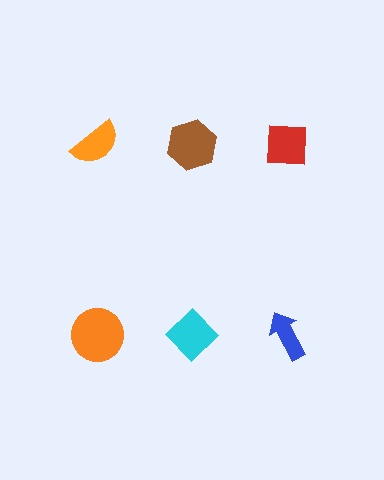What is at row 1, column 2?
A brown hexagon.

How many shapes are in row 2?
3 shapes.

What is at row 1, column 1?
An orange semicircle.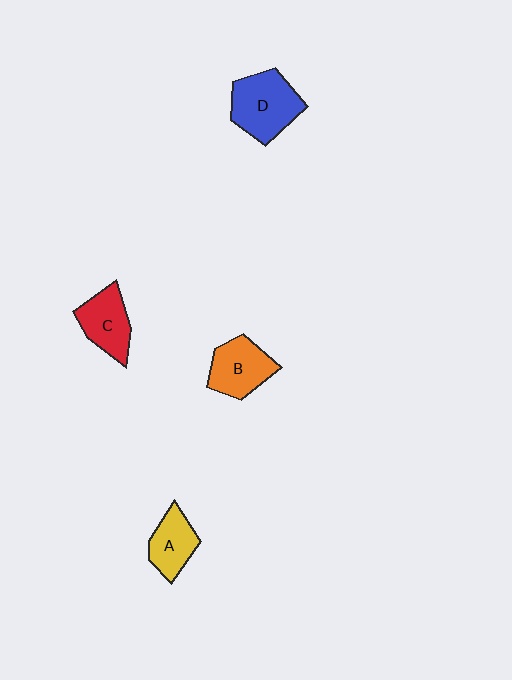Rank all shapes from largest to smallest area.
From largest to smallest: D (blue), B (orange), C (red), A (yellow).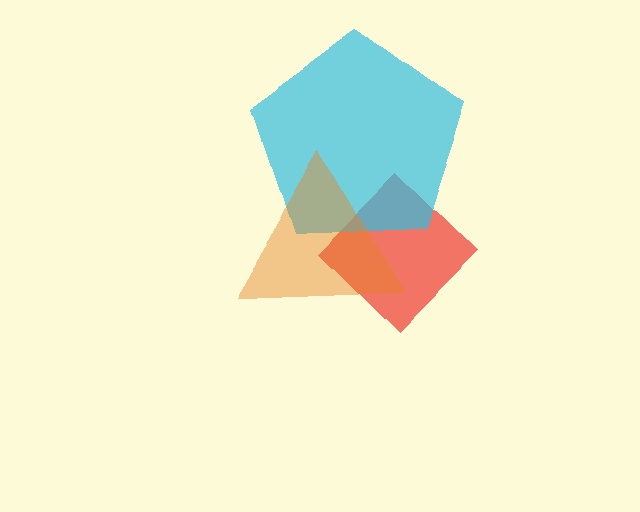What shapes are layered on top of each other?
The layered shapes are: a red diamond, a cyan pentagon, an orange triangle.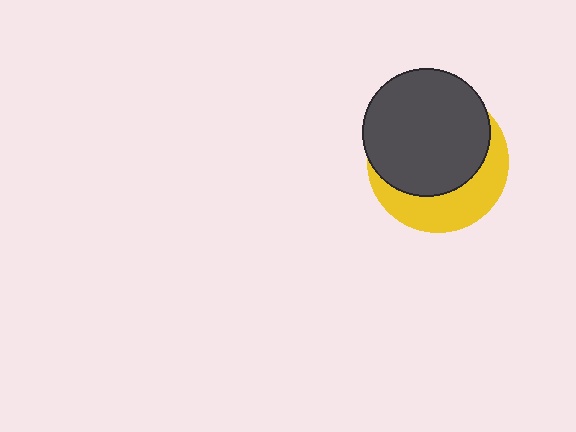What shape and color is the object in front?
The object in front is a dark gray circle.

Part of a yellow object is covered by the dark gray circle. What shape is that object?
It is a circle.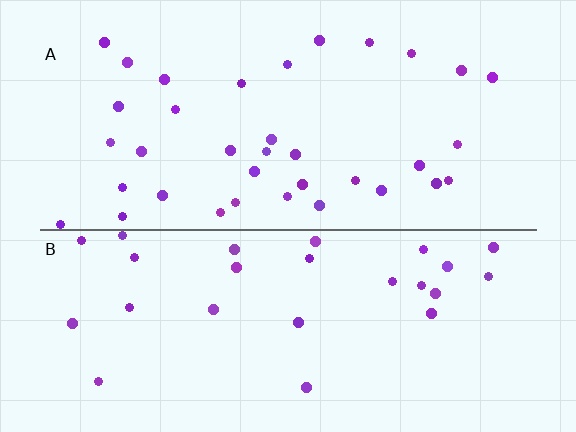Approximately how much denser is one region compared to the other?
Approximately 1.4× — region A over region B.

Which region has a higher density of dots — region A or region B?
A (the top).